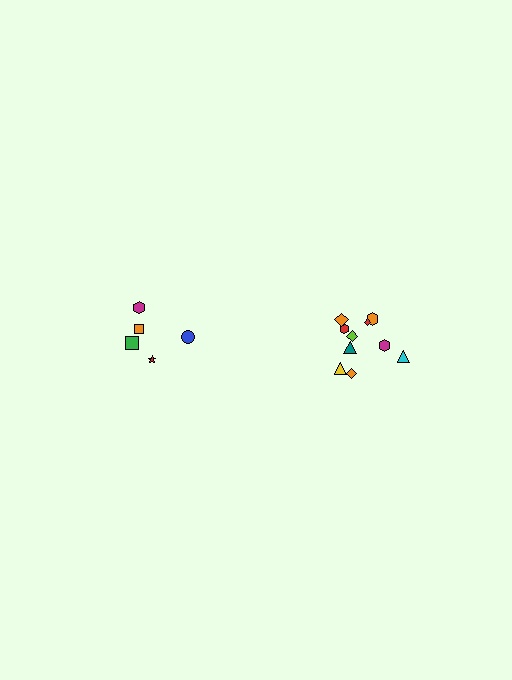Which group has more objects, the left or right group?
The right group.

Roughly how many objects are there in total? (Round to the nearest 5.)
Roughly 15 objects in total.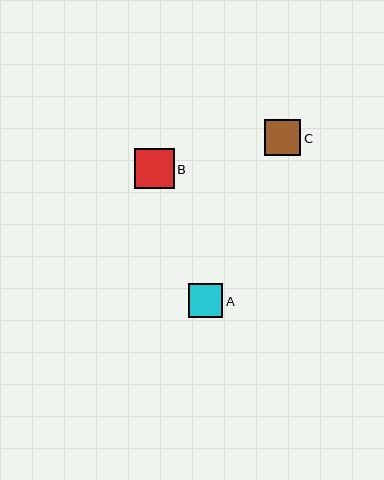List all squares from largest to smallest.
From largest to smallest: B, C, A.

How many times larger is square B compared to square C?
Square B is approximately 1.1 times the size of square C.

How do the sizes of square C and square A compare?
Square C and square A are approximately the same size.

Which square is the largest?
Square B is the largest with a size of approximately 40 pixels.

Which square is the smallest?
Square A is the smallest with a size of approximately 35 pixels.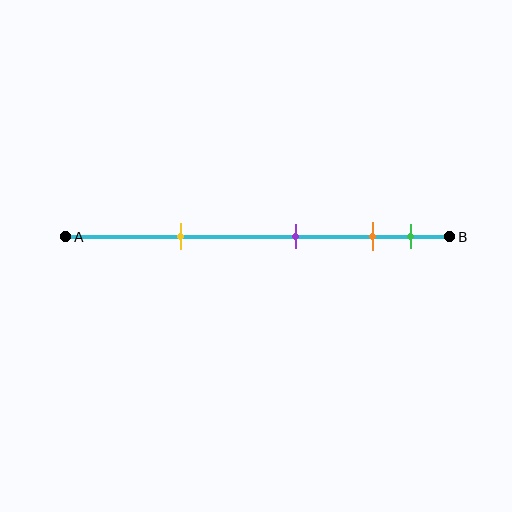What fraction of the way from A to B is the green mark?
The green mark is approximately 90% (0.9) of the way from A to B.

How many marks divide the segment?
There are 4 marks dividing the segment.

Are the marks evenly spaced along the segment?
No, the marks are not evenly spaced.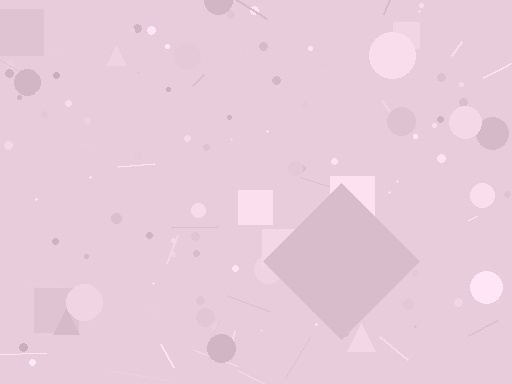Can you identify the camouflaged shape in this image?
The camouflaged shape is a diamond.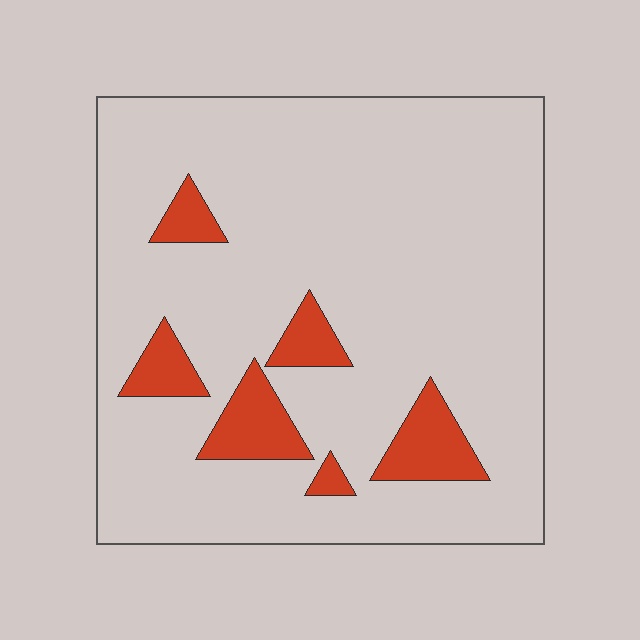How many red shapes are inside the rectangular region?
6.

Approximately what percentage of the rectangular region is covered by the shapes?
Approximately 10%.